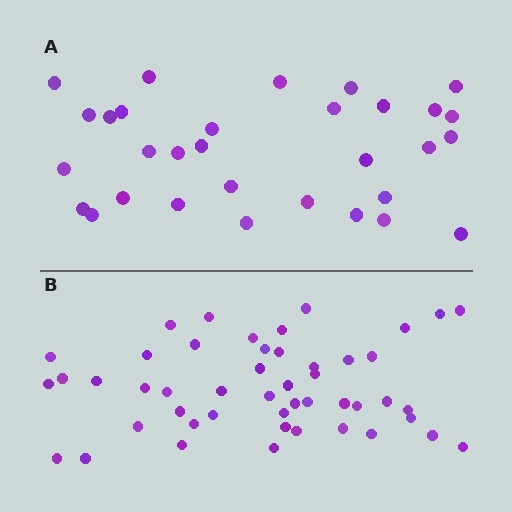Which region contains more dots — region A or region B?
Region B (the bottom region) has more dots.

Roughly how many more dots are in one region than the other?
Region B has approximately 15 more dots than region A.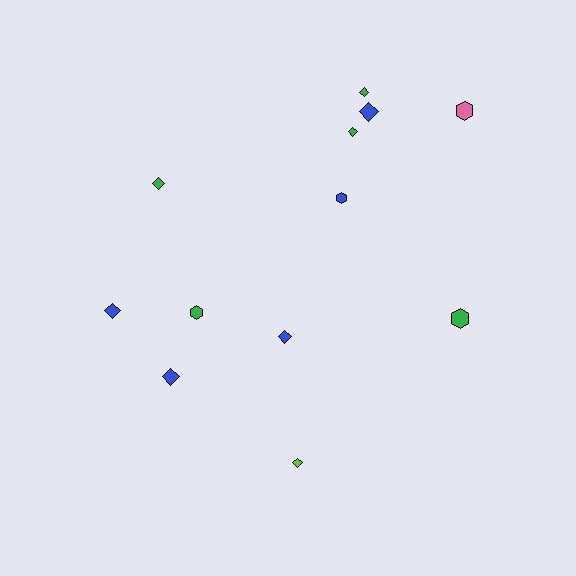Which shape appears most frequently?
Diamond, with 8 objects.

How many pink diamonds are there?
There are no pink diamonds.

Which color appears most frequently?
Blue, with 5 objects.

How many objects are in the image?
There are 12 objects.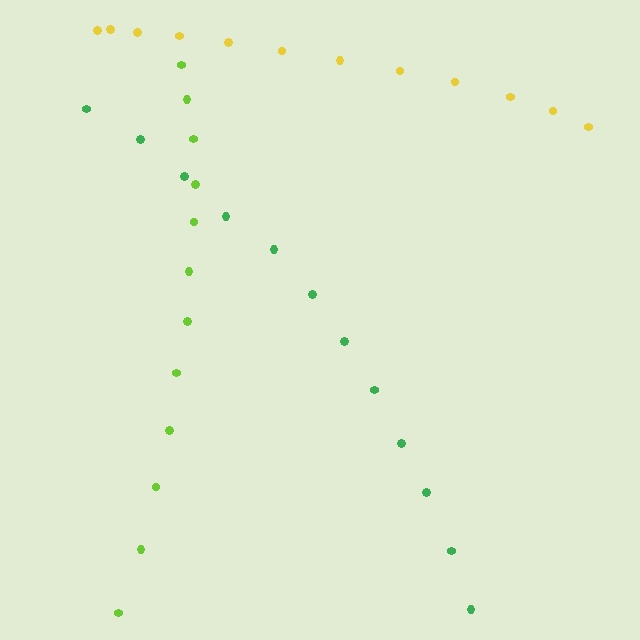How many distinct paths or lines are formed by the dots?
There are 3 distinct paths.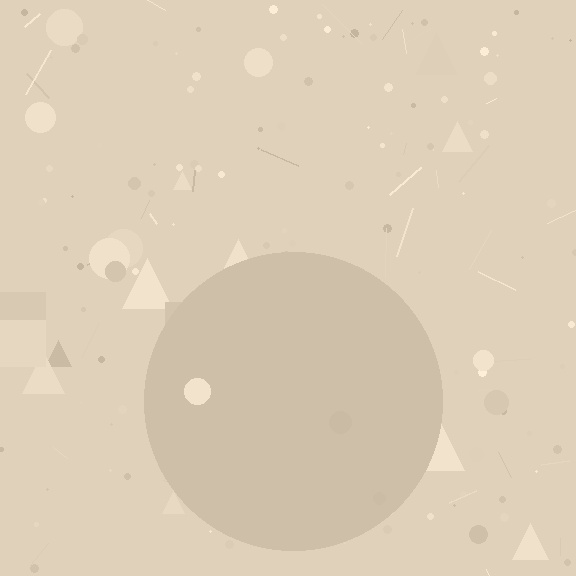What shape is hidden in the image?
A circle is hidden in the image.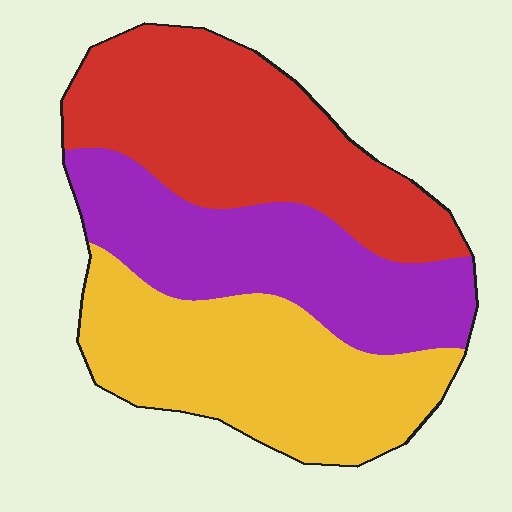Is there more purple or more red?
Red.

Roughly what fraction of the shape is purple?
Purple covers about 30% of the shape.